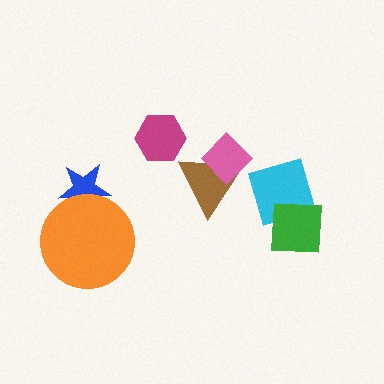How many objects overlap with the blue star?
1 object overlaps with the blue star.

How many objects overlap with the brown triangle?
1 object overlaps with the brown triangle.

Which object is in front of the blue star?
The orange circle is in front of the blue star.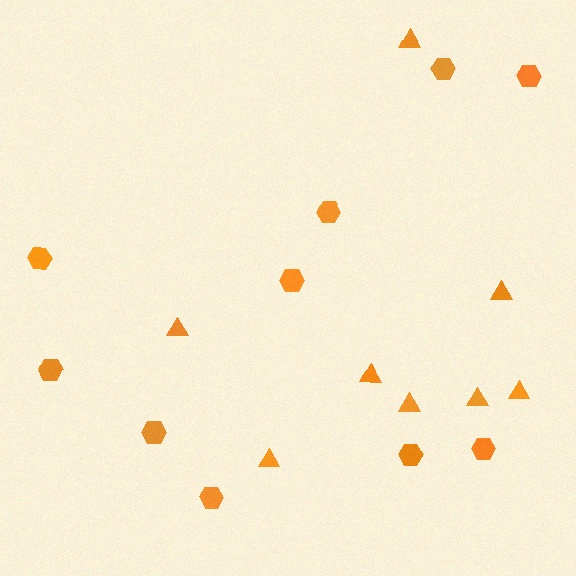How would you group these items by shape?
There are 2 groups: one group of hexagons (10) and one group of triangles (8).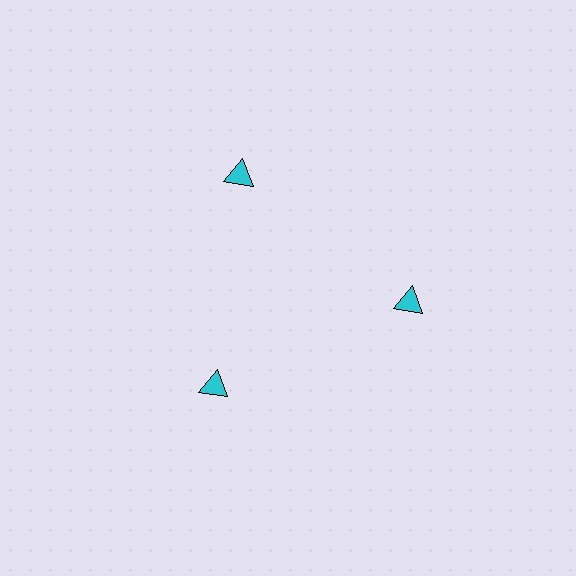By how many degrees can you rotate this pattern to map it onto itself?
The pattern maps onto itself every 120 degrees of rotation.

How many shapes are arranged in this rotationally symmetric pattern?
There are 3 shapes, arranged in 3 groups of 1.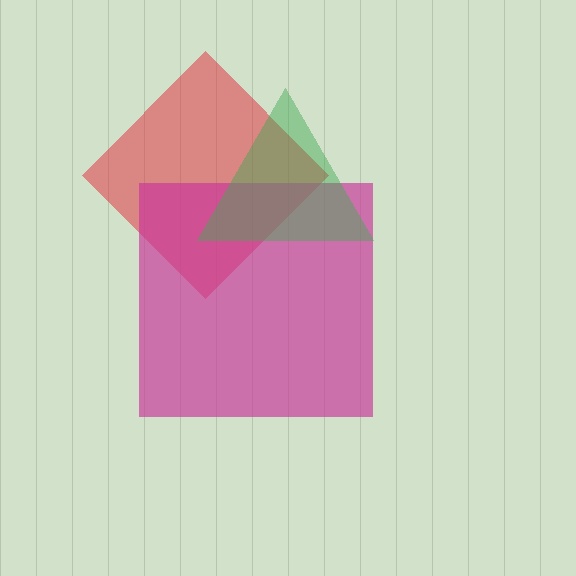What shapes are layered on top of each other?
The layered shapes are: a red diamond, a magenta square, a green triangle.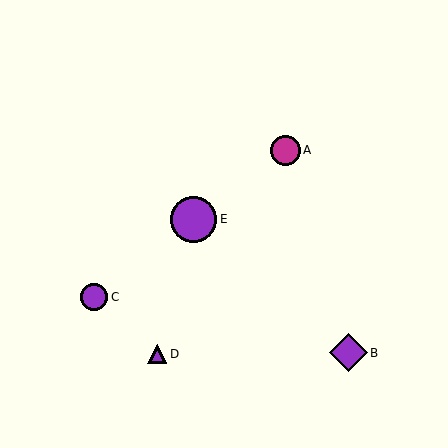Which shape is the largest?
The purple circle (labeled E) is the largest.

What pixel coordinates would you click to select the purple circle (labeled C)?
Click at (94, 297) to select the purple circle C.